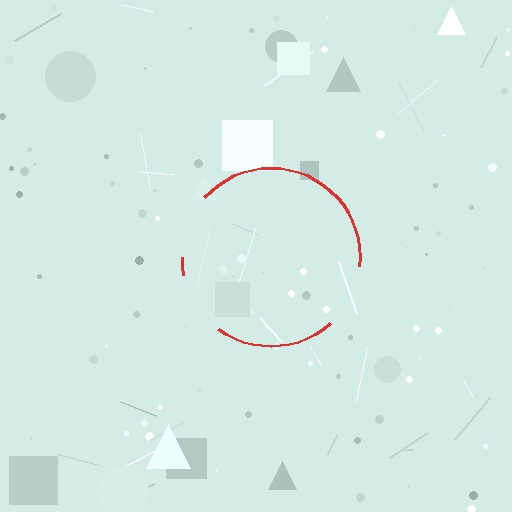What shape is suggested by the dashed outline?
The dashed outline suggests a circle.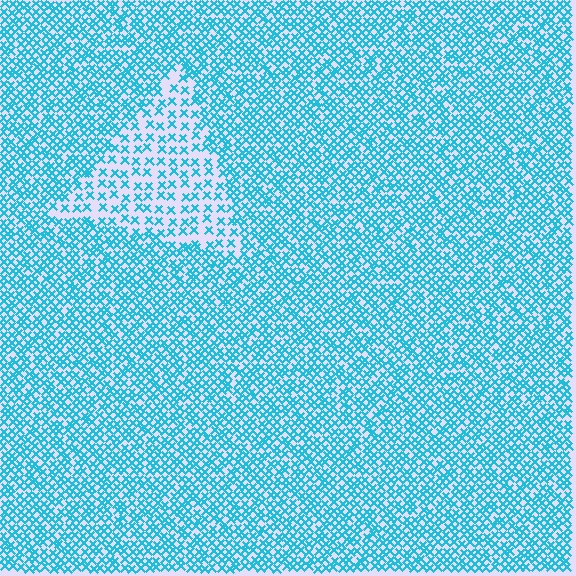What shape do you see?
I see a triangle.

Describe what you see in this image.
The image contains small cyan elements arranged at two different densities. A triangle-shaped region is visible where the elements are less densely packed than the surrounding area.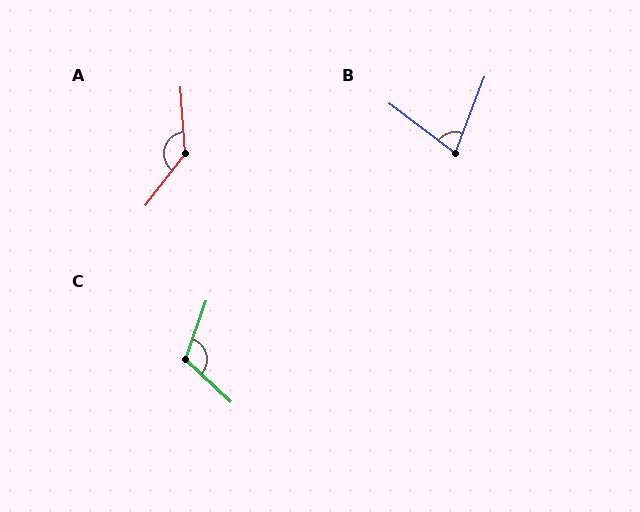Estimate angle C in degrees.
Approximately 114 degrees.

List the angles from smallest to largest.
B (74°), C (114°), A (138°).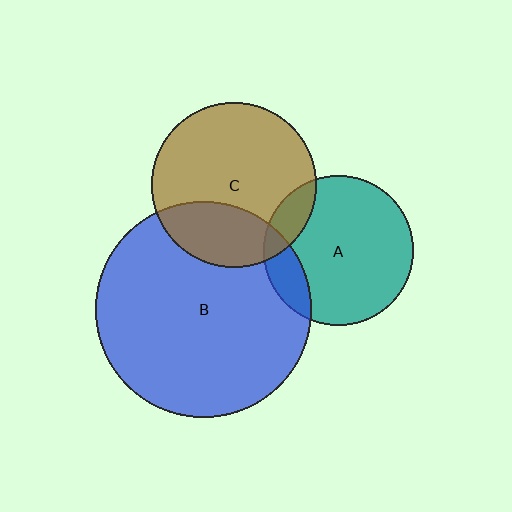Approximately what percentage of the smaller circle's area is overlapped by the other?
Approximately 15%.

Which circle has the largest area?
Circle B (blue).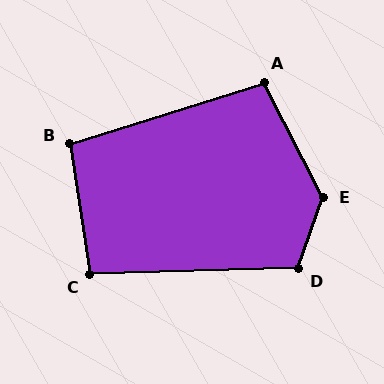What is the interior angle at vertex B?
Approximately 99 degrees (obtuse).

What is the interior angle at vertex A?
Approximately 100 degrees (obtuse).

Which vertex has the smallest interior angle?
C, at approximately 97 degrees.